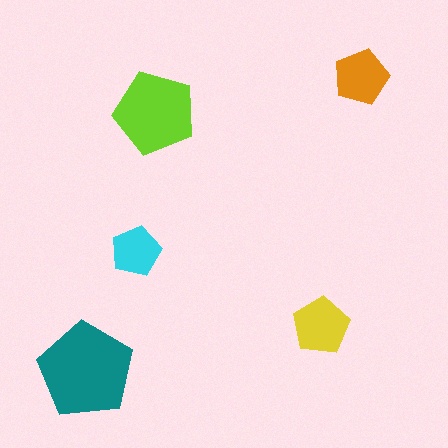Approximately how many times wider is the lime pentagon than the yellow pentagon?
About 1.5 times wider.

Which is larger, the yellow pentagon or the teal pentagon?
The teal one.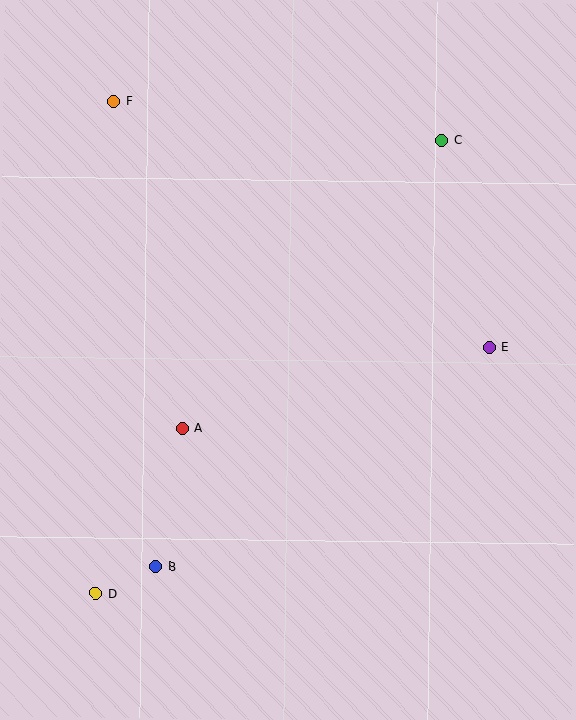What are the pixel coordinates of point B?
Point B is at (156, 567).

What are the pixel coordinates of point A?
Point A is at (182, 428).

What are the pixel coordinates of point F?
Point F is at (114, 101).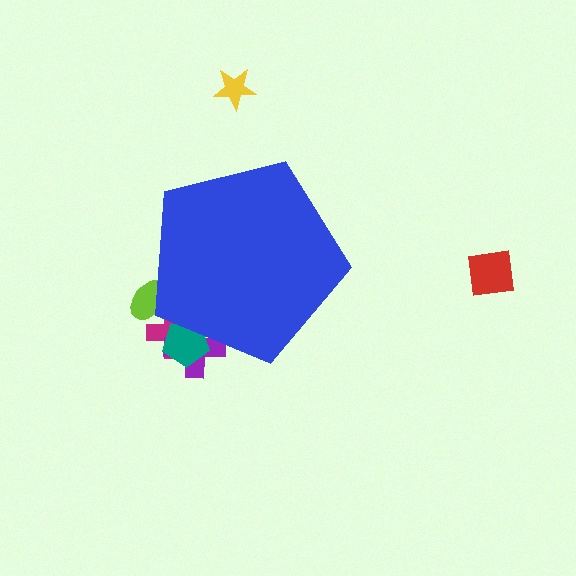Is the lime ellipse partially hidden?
Yes, the lime ellipse is partially hidden behind the blue pentagon.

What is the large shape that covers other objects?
A blue pentagon.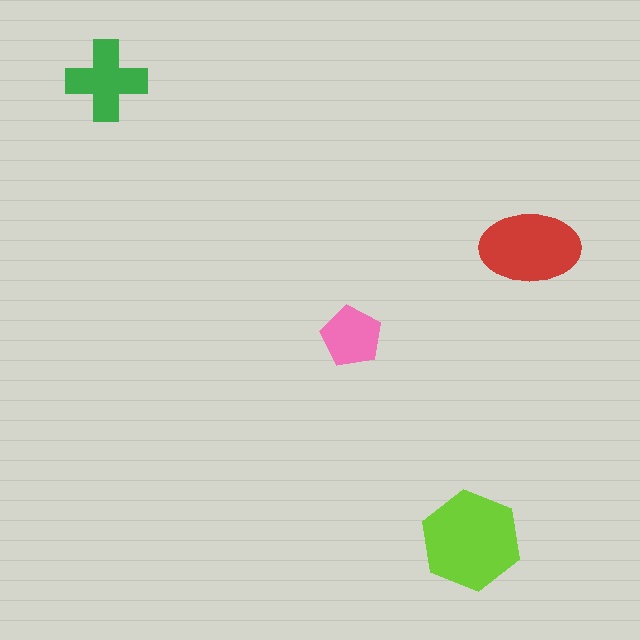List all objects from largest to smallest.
The lime hexagon, the red ellipse, the green cross, the pink pentagon.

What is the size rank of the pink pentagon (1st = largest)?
4th.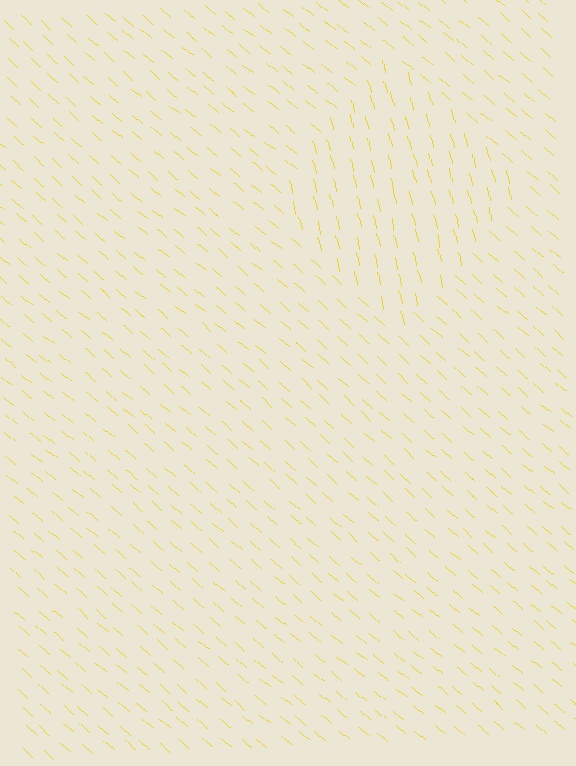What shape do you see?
I see a diamond.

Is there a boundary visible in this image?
Yes, there is a texture boundary formed by a change in line orientation.